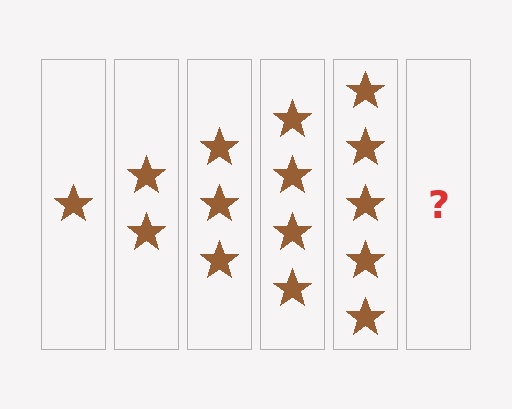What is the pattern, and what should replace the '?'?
The pattern is that each step adds one more star. The '?' should be 6 stars.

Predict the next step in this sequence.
The next step is 6 stars.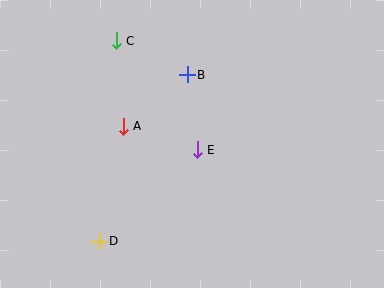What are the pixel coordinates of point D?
Point D is at (99, 241).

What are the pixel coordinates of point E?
Point E is at (197, 150).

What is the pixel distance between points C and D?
The distance between C and D is 201 pixels.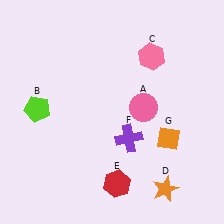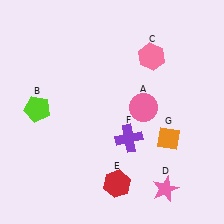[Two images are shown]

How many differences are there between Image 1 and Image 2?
There is 1 difference between the two images.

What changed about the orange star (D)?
In Image 1, D is orange. In Image 2, it changed to pink.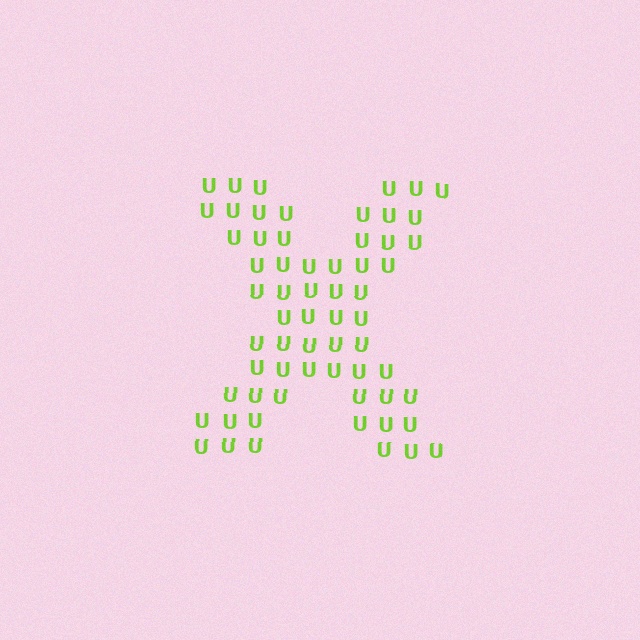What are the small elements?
The small elements are letter U's.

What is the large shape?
The large shape is the letter X.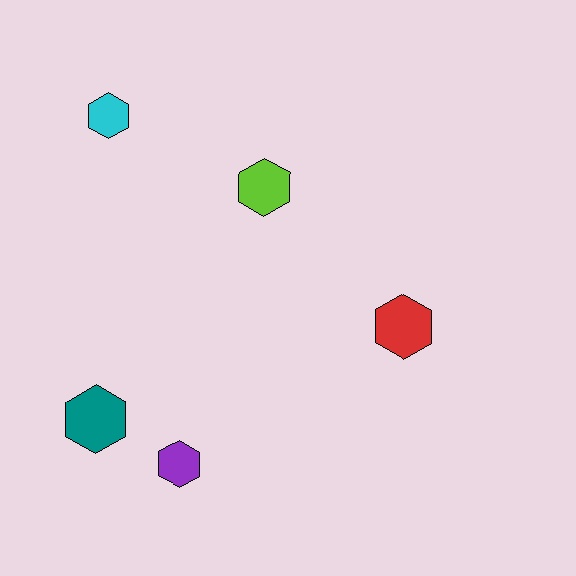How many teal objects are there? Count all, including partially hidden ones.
There is 1 teal object.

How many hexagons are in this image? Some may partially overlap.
There are 5 hexagons.